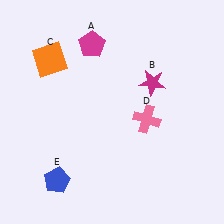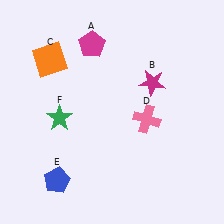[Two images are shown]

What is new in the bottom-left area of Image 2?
A green star (F) was added in the bottom-left area of Image 2.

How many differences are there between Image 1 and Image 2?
There is 1 difference between the two images.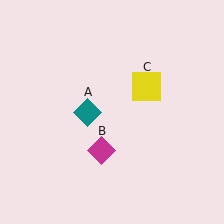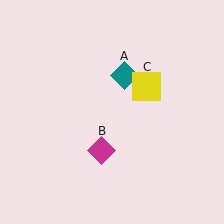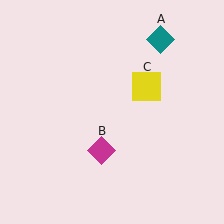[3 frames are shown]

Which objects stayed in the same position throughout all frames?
Magenta diamond (object B) and yellow square (object C) remained stationary.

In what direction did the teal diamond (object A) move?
The teal diamond (object A) moved up and to the right.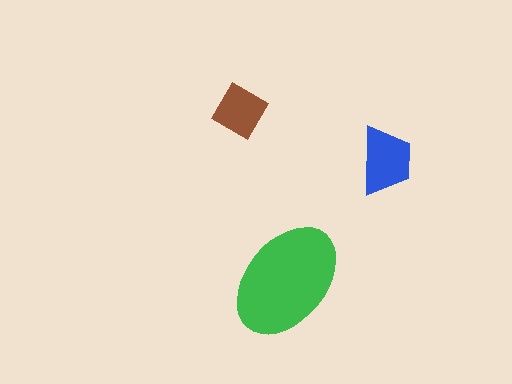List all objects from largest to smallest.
The green ellipse, the blue trapezoid, the brown diamond.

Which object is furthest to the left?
The brown diamond is leftmost.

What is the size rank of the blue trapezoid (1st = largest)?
2nd.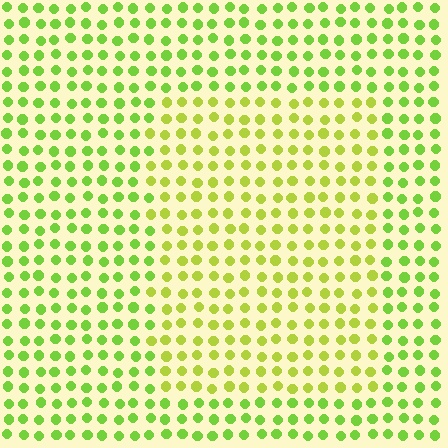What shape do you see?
I see a rectangle.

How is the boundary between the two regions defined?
The boundary is defined purely by a slight shift in hue (about 24 degrees). Spacing, size, and orientation are identical on both sides.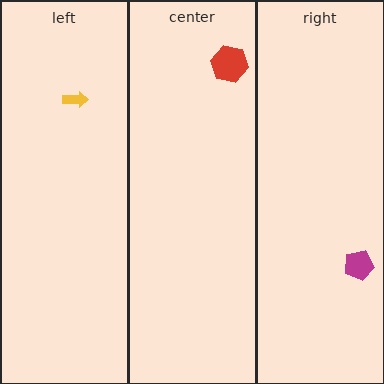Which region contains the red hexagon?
The center region.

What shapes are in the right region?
The magenta pentagon.